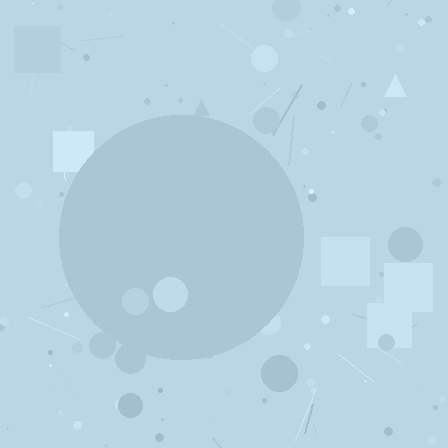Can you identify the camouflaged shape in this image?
The camouflaged shape is a circle.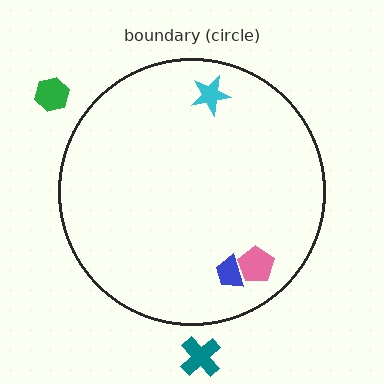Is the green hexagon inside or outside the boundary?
Outside.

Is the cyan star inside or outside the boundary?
Inside.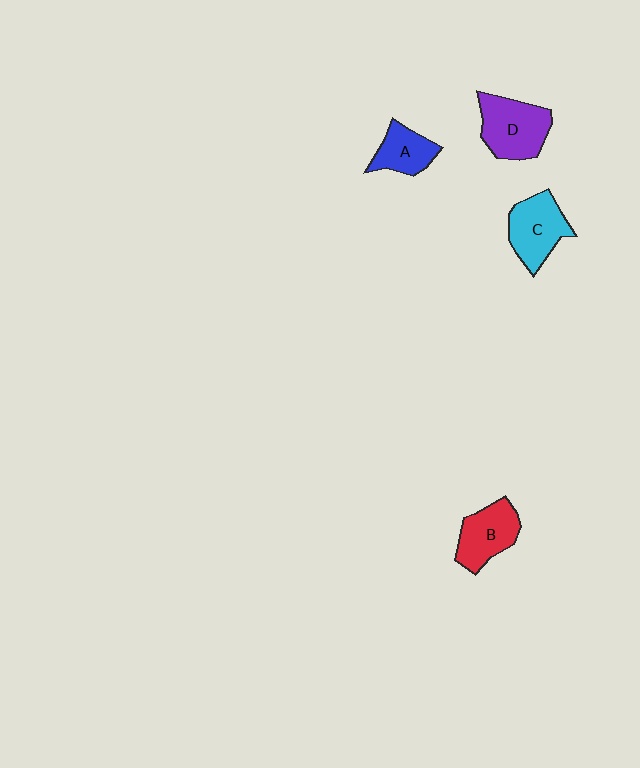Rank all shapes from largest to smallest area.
From largest to smallest: D (purple), C (cyan), B (red), A (blue).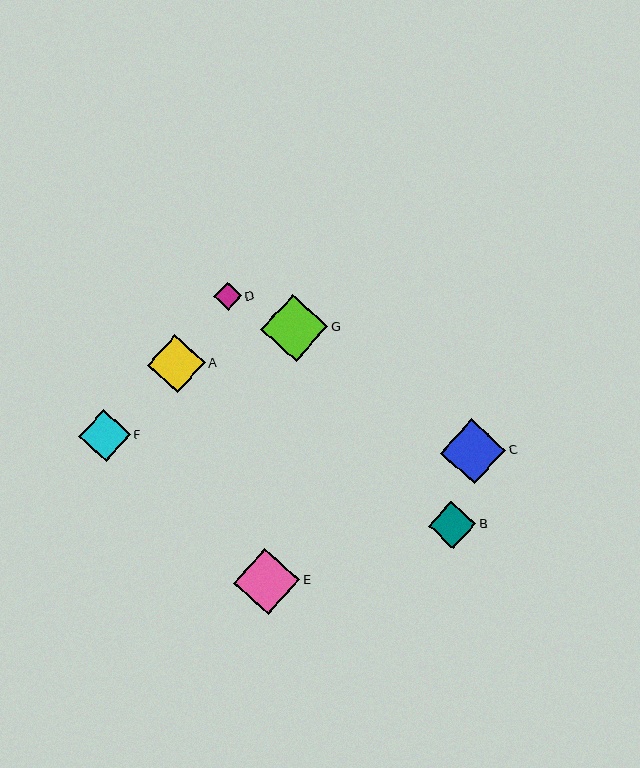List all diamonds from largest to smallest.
From largest to smallest: G, E, C, A, F, B, D.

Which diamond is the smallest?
Diamond D is the smallest with a size of approximately 27 pixels.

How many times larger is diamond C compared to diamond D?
Diamond C is approximately 2.4 times the size of diamond D.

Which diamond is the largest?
Diamond G is the largest with a size of approximately 67 pixels.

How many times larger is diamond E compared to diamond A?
Diamond E is approximately 1.2 times the size of diamond A.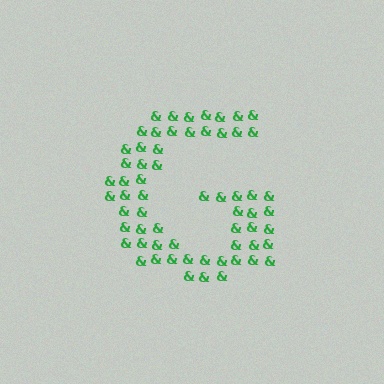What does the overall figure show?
The overall figure shows the letter G.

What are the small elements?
The small elements are ampersands.